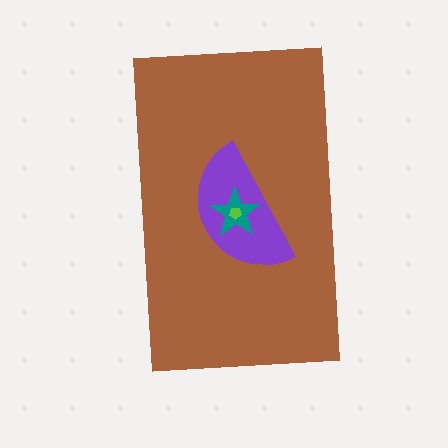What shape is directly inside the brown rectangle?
The purple semicircle.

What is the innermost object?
The lime pentagon.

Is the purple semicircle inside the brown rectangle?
Yes.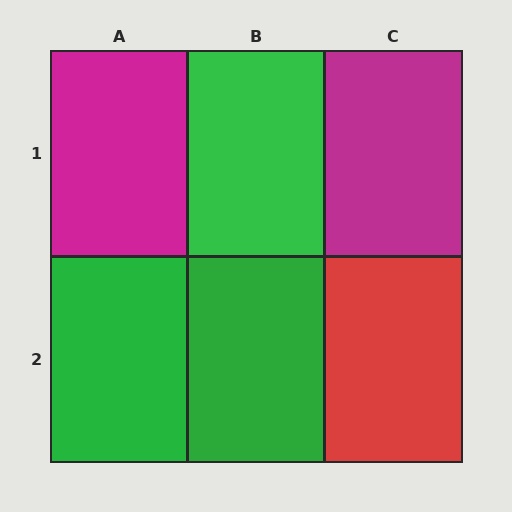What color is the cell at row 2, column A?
Green.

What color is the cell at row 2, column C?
Red.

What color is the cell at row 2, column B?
Green.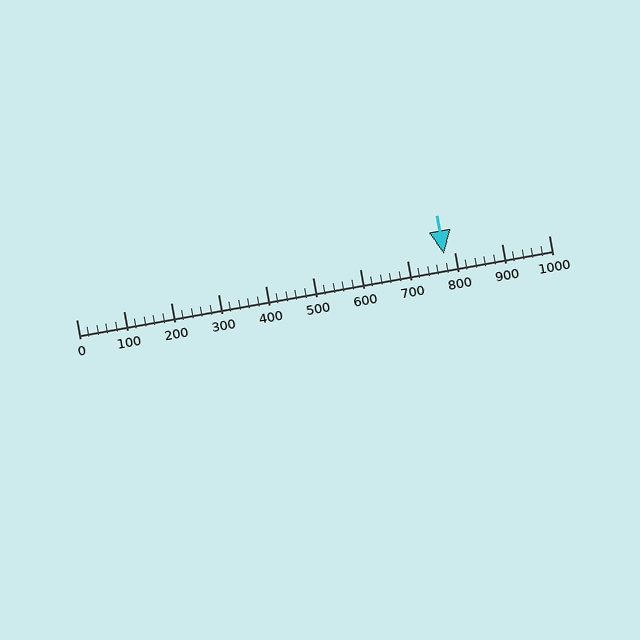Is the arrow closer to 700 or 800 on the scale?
The arrow is closer to 800.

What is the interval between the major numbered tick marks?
The major tick marks are spaced 100 units apart.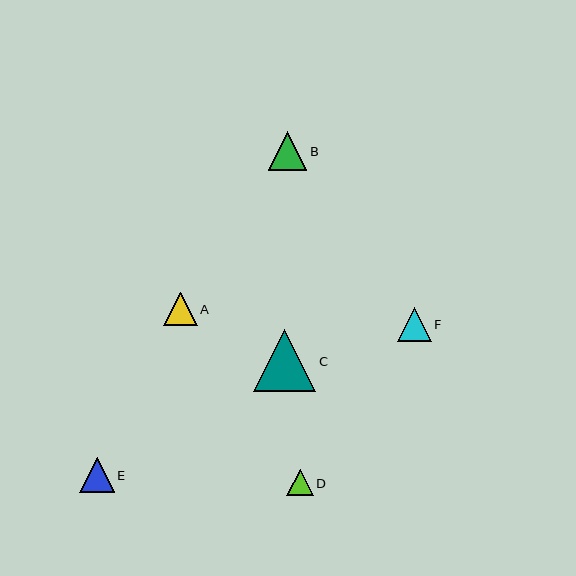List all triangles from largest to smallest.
From largest to smallest: C, B, E, F, A, D.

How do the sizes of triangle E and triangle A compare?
Triangle E and triangle A are approximately the same size.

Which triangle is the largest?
Triangle C is the largest with a size of approximately 63 pixels.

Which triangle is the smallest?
Triangle D is the smallest with a size of approximately 26 pixels.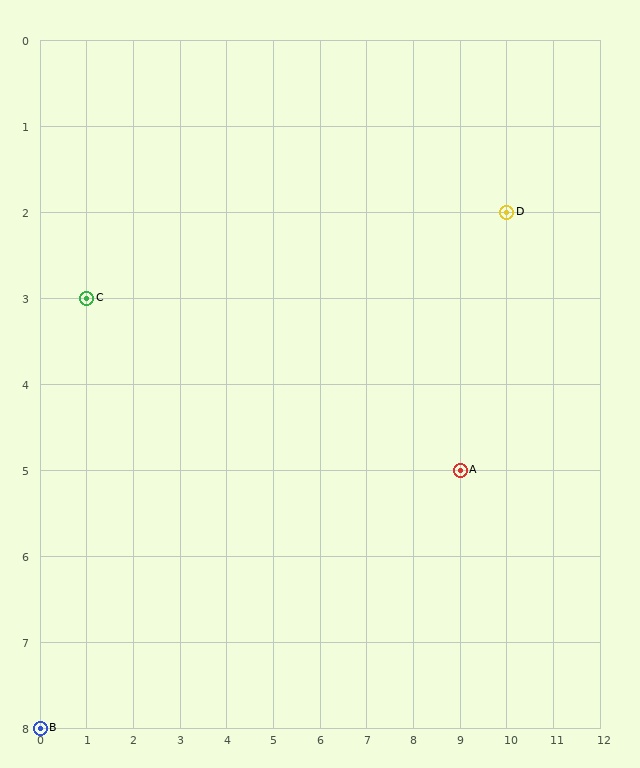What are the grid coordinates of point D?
Point D is at grid coordinates (10, 2).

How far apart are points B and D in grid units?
Points B and D are 10 columns and 6 rows apart (about 11.7 grid units diagonally).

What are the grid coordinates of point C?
Point C is at grid coordinates (1, 3).